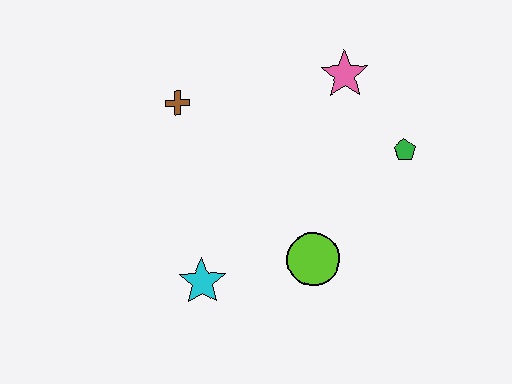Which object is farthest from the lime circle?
The brown cross is farthest from the lime circle.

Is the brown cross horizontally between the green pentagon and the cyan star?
No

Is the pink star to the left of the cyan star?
No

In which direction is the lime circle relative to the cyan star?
The lime circle is to the right of the cyan star.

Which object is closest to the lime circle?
The cyan star is closest to the lime circle.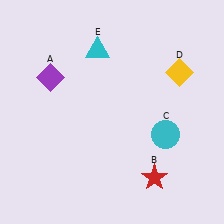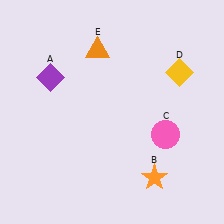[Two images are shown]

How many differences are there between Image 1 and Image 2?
There are 3 differences between the two images.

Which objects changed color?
B changed from red to orange. C changed from cyan to pink. E changed from cyan to orange.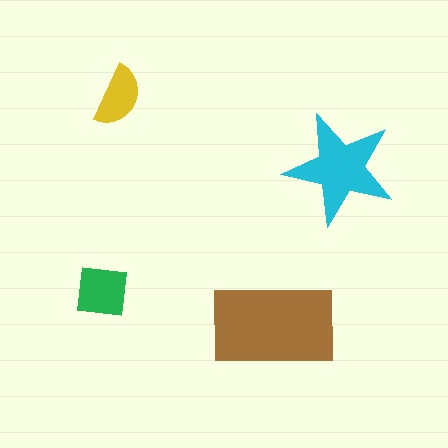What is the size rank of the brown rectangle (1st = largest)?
1st.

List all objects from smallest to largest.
The yellow semicircle, the green square, the cyan star, the brown rectangle.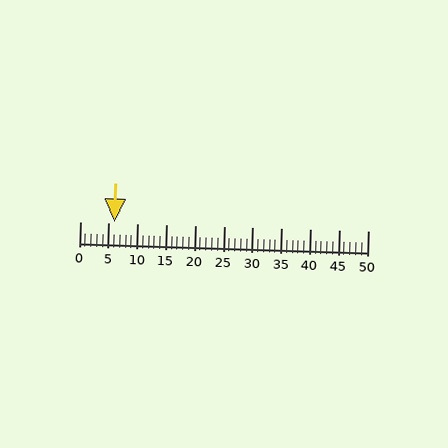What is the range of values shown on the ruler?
The ruler shows values from 0 to 50.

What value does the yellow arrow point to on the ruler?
The yellow arrow points to approximately 6.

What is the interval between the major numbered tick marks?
The major tick marks are spaced 5 units apart.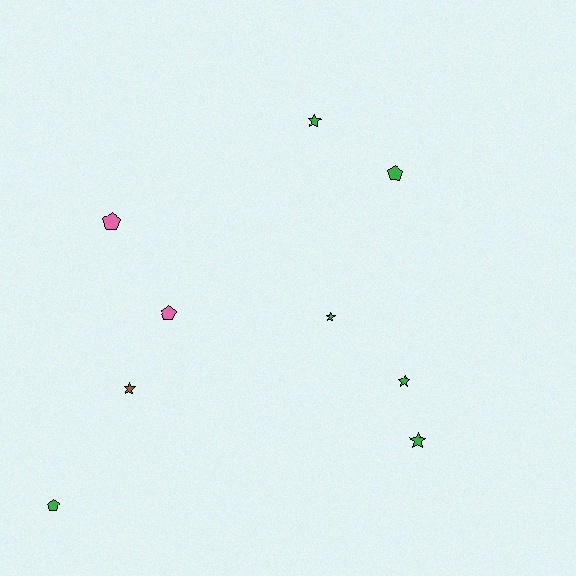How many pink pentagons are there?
There are 2 pink pentagons.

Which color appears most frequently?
Green, with 6 objects.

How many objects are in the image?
There are 9 objects.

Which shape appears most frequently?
Star, with 5 objects.